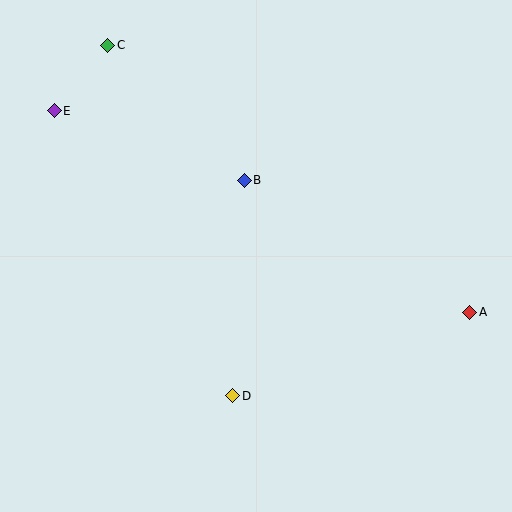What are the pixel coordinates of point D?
Point D is at (233, 396).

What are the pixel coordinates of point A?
Point A is at (470, 312).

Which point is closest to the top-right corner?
Point A is closest to the top-right corner.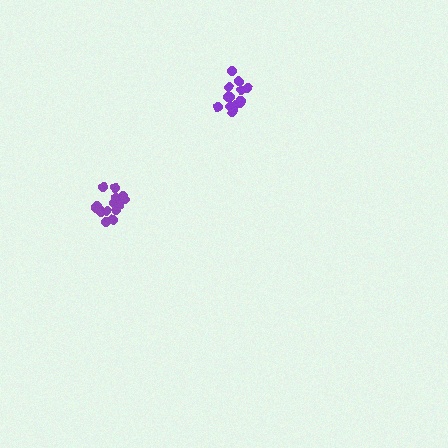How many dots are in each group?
Group 1: 16 dots, Group 2: 14 dots (30 total).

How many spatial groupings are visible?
There are 2 spatial groupings.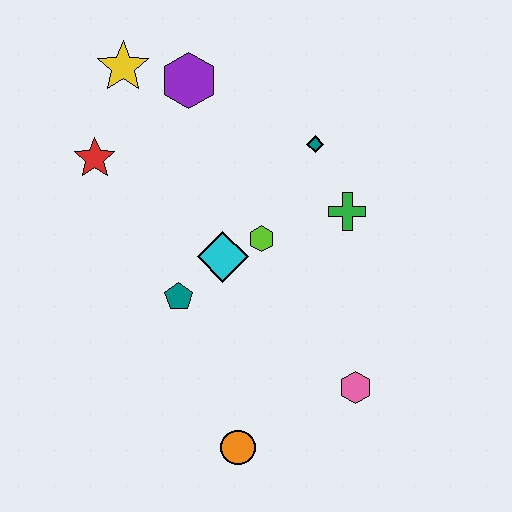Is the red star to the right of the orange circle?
No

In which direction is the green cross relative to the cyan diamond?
The green cross is to the right of the cyan diamond.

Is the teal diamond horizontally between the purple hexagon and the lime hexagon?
No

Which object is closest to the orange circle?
The pink hexagon is closest to the orange circle.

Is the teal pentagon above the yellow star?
No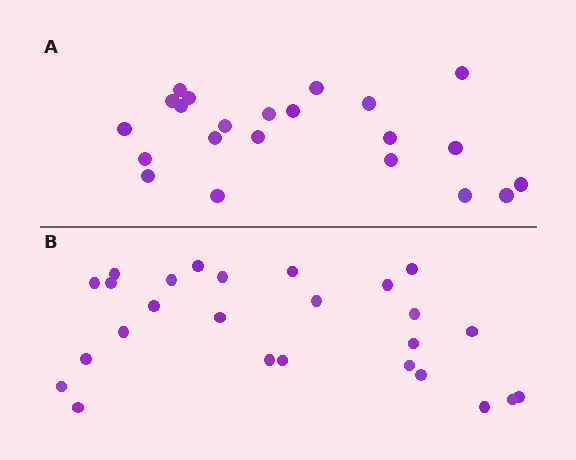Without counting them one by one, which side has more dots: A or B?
Region B (the bottom region) has more dots.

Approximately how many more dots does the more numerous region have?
Region B has about 4 more dots than region A.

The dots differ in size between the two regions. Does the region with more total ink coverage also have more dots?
No. Region A has more total ink coverage because its dots are larger, but region B actually contains more individual dots. Total area can be misleading — the number of items is what matters here.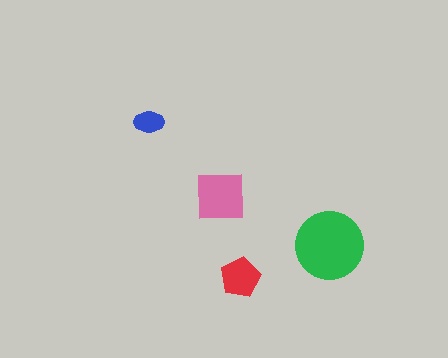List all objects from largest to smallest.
The green circle, the pink square, the red pentagon, the blue ellipse.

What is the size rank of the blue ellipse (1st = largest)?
4th.